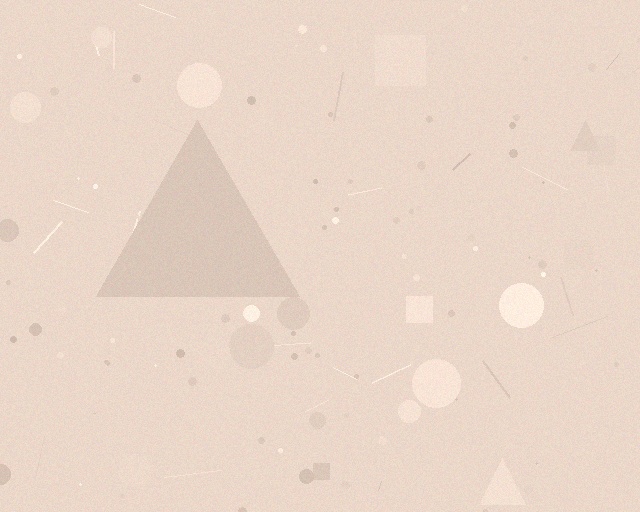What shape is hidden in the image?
A triangle is hidden in the image.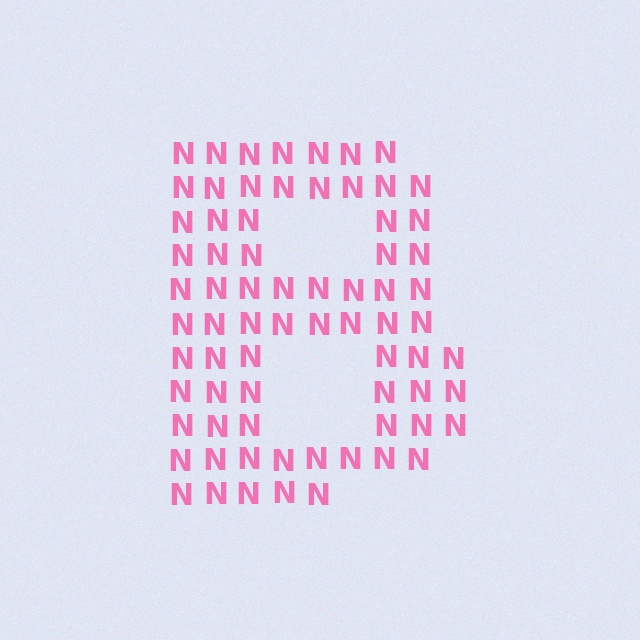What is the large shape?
The large shape is the letter B.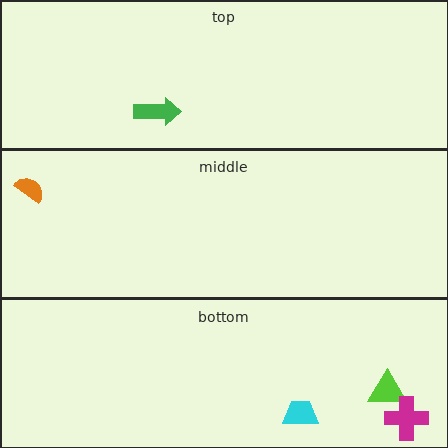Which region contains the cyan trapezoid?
The bottom region.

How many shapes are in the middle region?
1.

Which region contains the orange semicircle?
The middle region.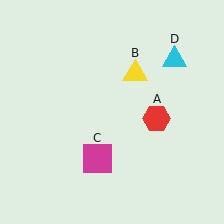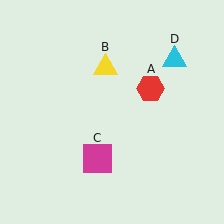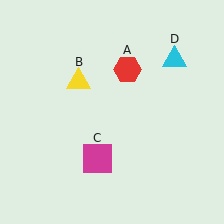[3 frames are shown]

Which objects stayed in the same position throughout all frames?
Magenta square (object C) and cyan triangle (object D) remained stationary.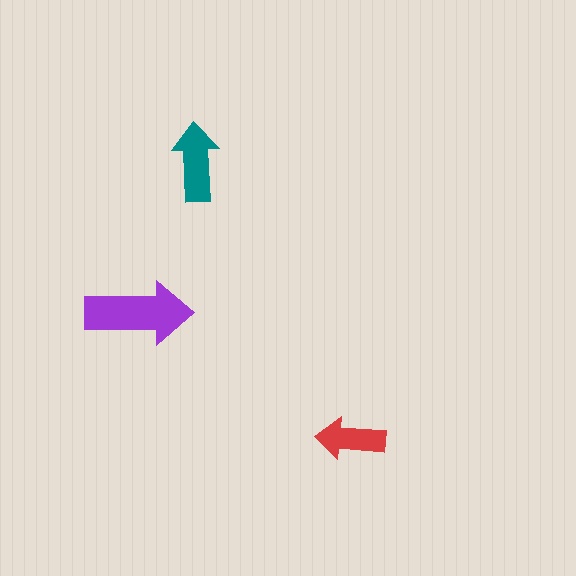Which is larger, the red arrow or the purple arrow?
The purple one.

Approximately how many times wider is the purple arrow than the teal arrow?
About 1.5 times wider.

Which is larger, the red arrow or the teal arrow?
The teal one.